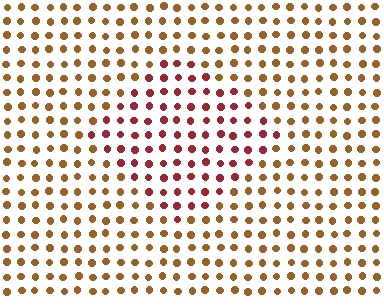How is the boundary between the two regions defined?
The boundary is defined purely by a slight shift in hue (about 40 degrees). Spacing, size, and orientation are identical on both sides.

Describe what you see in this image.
The image is filled with small brown elements in a uniform arrangement. A diamond-shaped region is visible where the elements are tinted to a slightly different hue, forming a subtle color boundary.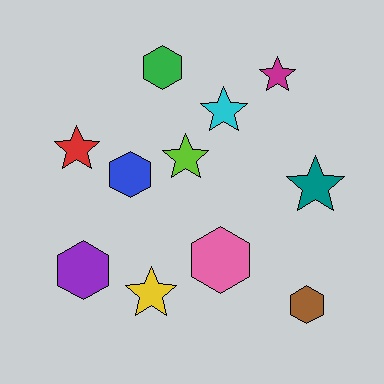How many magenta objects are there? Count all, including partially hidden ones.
There is 1 magenta object.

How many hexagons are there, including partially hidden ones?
There are 5 hexagons.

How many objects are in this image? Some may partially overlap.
There are 11 objects.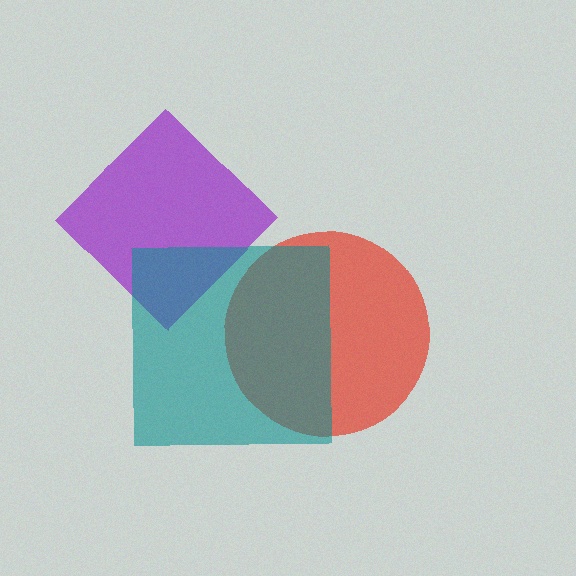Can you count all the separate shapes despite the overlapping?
Yes, there are 3 separate shapes.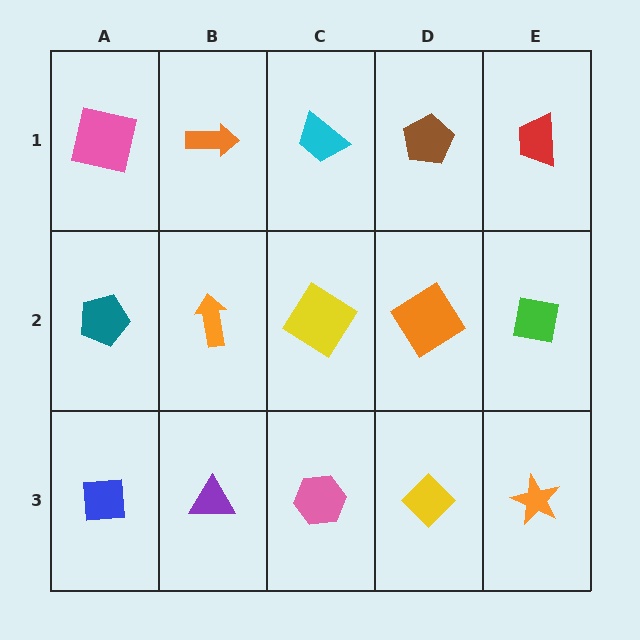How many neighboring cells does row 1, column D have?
3.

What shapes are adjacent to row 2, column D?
A brown pentagon (row 1, column D), a yellow diamond (row 3, column D), a yellow diamond (row 2, column C), a green square (row 2, column E).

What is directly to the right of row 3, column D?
An orange star.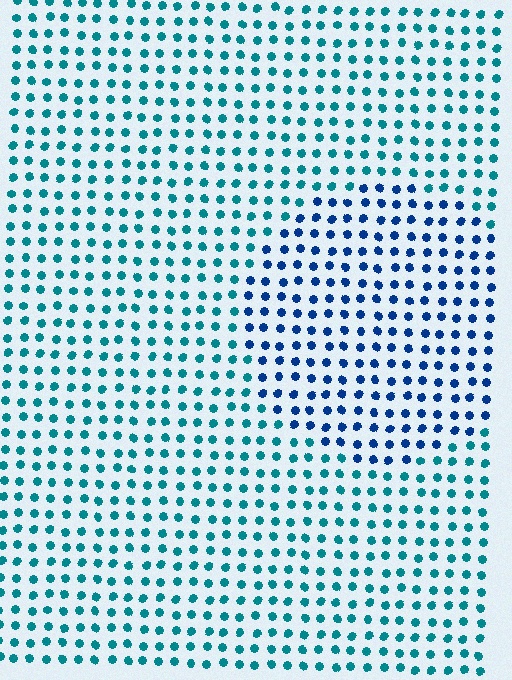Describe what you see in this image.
The image is filled with small teal elements in a uniform arrangement. A circle-shaped region is visible where the elements are tinted to a slightly different hue, forming a subtle color boundary.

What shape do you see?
I see a circle.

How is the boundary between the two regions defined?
The boundary is defined purely by a slight shift in hue (about 35 degrees). Spacing, size, and orientation are identical on both sides.